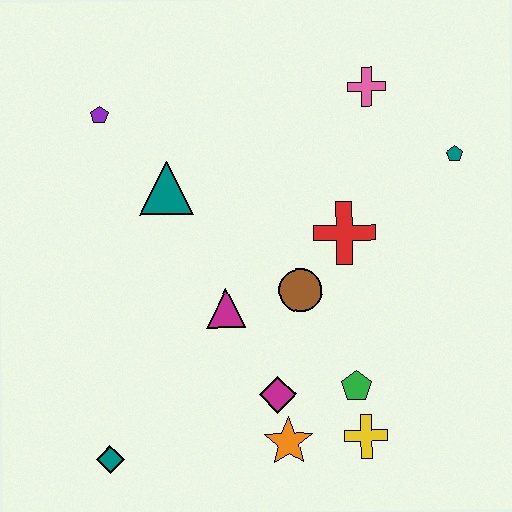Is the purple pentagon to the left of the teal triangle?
Yes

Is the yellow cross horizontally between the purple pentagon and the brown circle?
No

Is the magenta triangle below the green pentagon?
No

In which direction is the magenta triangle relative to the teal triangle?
The magenta triangle is below the teal triangle.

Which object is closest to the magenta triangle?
The brown circle is closest to the magenta triangle.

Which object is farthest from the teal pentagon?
The teal diamond is farthest from the teal pentagon.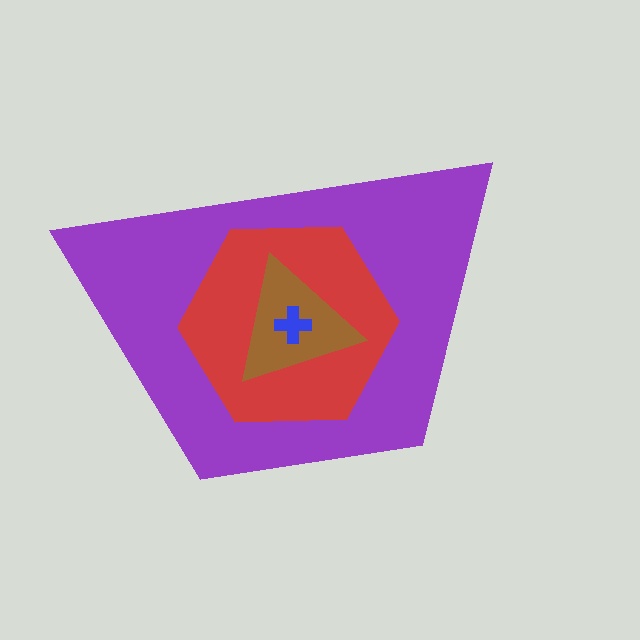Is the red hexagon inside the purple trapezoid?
Yes.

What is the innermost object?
The blue cross.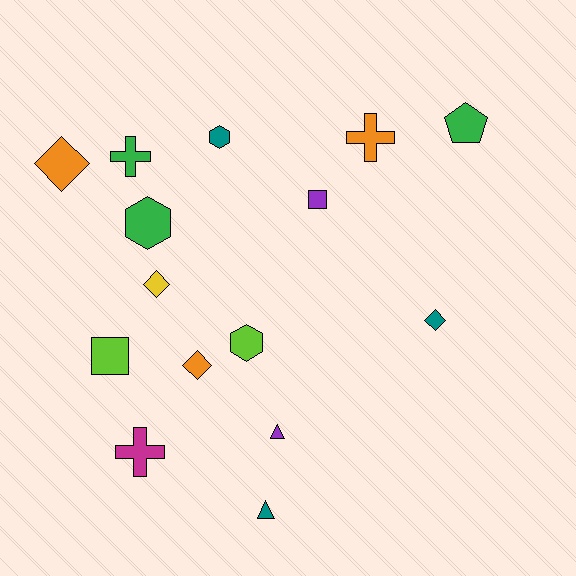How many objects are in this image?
There are 15 objects.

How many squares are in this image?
There are 2 squares.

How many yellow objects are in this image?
There is 1 yellow object.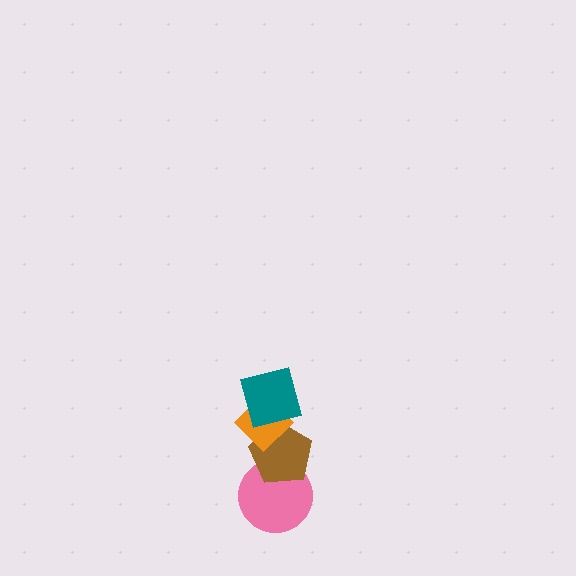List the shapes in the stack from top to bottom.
From top to bottom: the teal square, the orange diamond, the brown pentagon, the pink circle.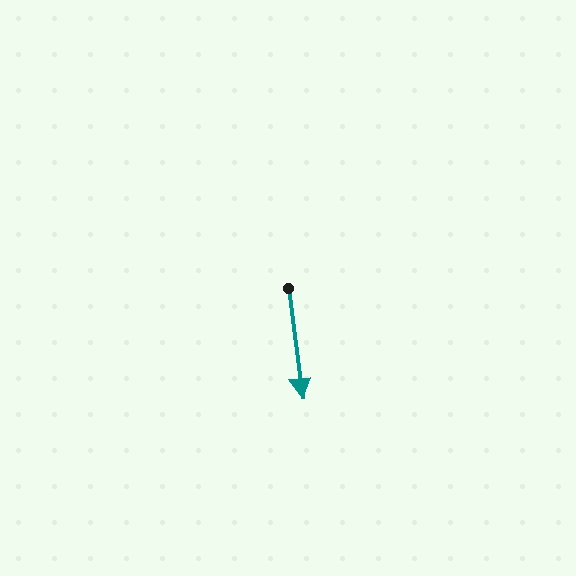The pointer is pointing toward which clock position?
Roughly 6 o'clock.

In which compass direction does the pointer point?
South.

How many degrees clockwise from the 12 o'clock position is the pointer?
Approximately 173 degrees.